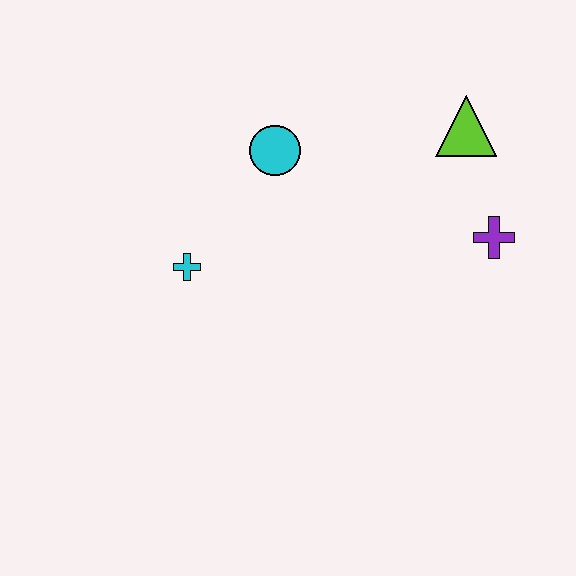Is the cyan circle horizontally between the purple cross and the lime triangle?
No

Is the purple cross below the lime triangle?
Yes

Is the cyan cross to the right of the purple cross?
No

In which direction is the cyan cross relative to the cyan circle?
The cyan cross is below the cyan circle.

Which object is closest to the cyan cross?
The cyan circle is closest to the cyan cross.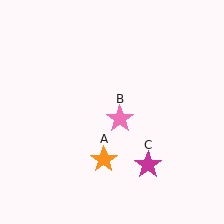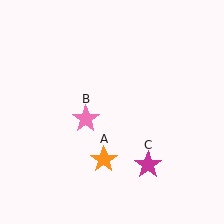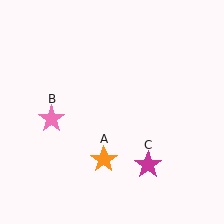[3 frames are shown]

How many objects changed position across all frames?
1 object changed position: pink star (object B).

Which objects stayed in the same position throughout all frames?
Orange star (object A) and magenta star (object C) remained stationary.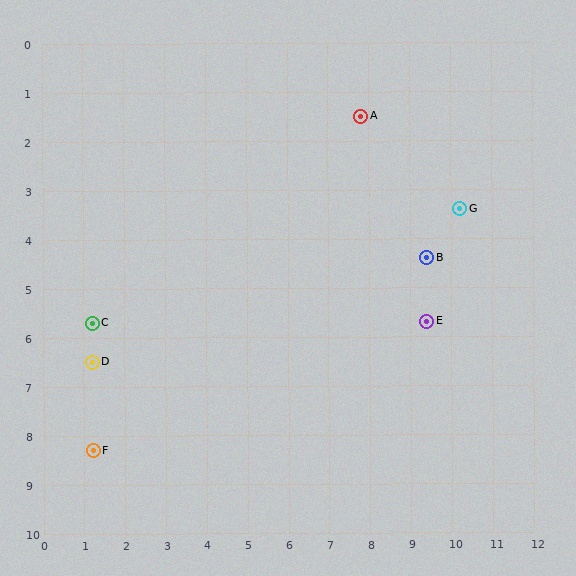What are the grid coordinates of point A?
Point A is at approximately (7.8, 1.5).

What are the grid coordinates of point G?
Point G is at approximately (10.2, 3.4).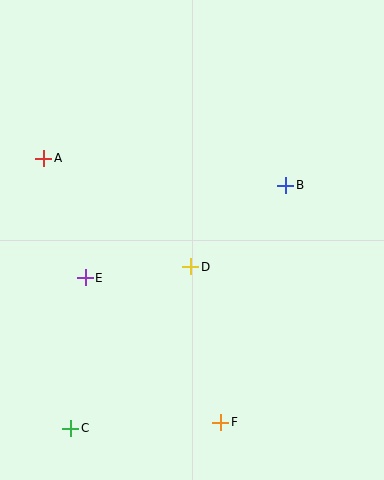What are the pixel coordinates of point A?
Point A is at (44, 158).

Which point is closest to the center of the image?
Point D at (191, 267) is closest to the center.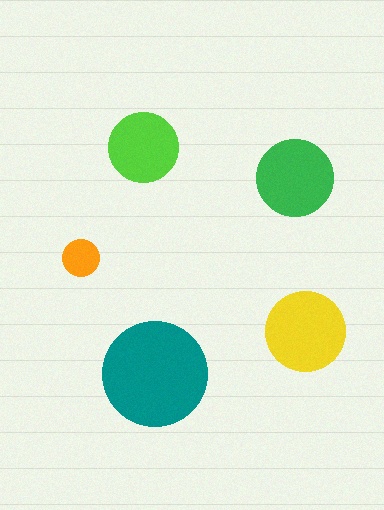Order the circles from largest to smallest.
the teal one, the yellow one, the green one, the lime one, the orange one.